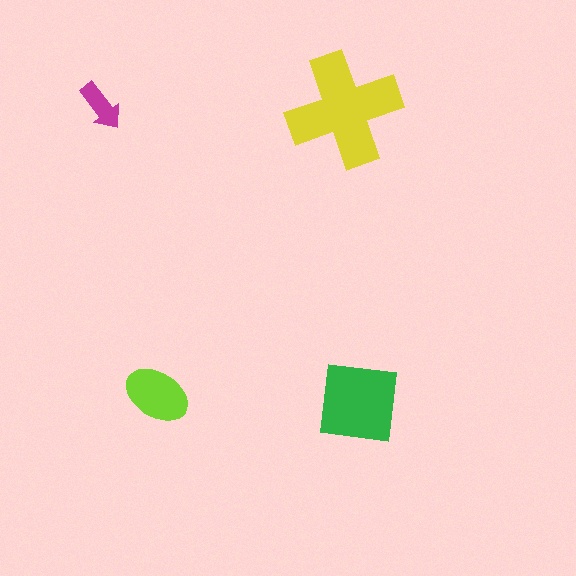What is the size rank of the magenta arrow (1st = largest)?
4th.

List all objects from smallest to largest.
The magenta arrow, the lime ellipse, the green square, the yellow cross.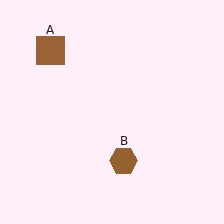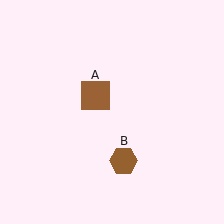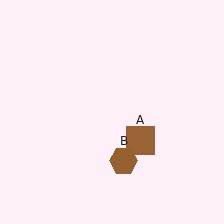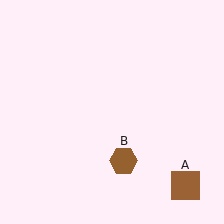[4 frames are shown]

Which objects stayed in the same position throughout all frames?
Brown hexagon (object B) remained stationary.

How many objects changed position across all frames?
1 object changed position: brown square (object A).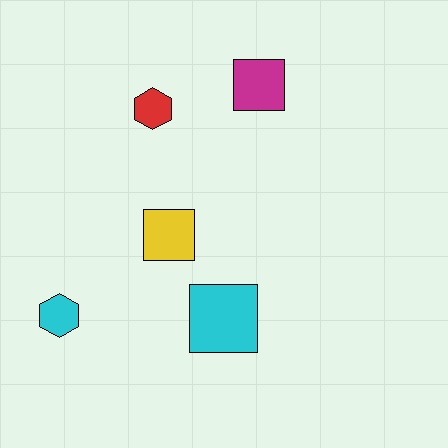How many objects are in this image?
There are 5 objects.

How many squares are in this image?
There are 3 squares.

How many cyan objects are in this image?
There are 2 cyan objects.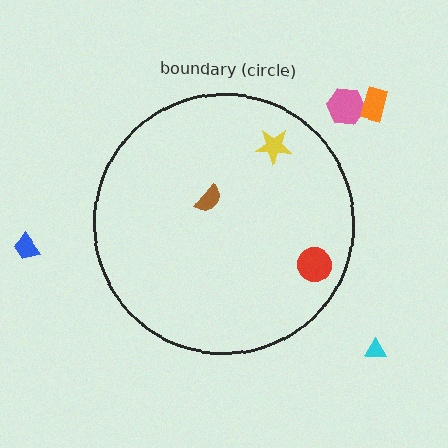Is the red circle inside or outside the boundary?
Inside.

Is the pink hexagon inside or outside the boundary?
Outside.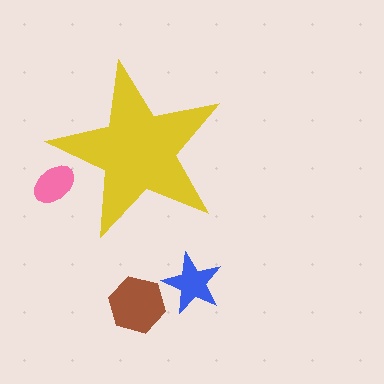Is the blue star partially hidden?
No, the blue star is fully visible.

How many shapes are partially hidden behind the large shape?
1 shape is partially hidden.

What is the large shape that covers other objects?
A yellow star.